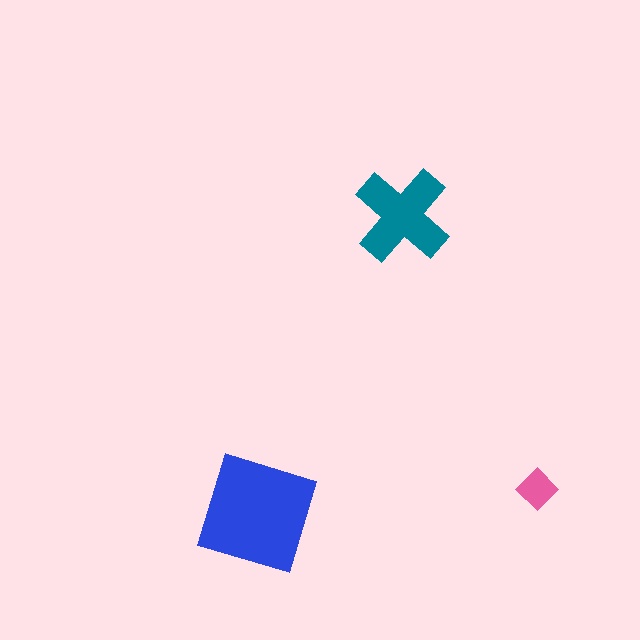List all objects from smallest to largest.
The pink diamond, the teal cross, the blue square.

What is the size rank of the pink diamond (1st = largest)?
3rd.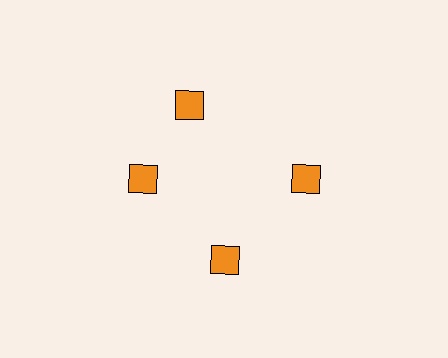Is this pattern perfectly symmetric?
No. The 4 orange squares are arranged in a ring, but one element near the 12 o'clock position is rotated out of alignment along the ring, breaking the 4-fold rotational symmetry.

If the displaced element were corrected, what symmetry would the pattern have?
It would have 4-fold rotational symmetry — the pattern would map onto itself every 90 degrees.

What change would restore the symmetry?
The symmetry would be restored by rotating it back into even spacing with its neighbors so that all 4 squares sit at equal angles and equal distance from the center.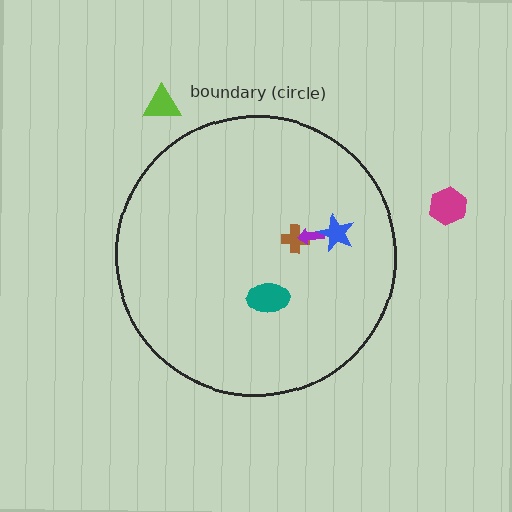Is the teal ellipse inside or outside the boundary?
Inside.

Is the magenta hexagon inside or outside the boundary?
Outside.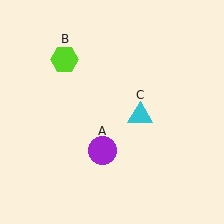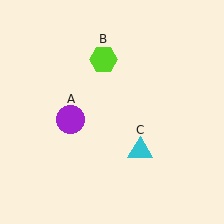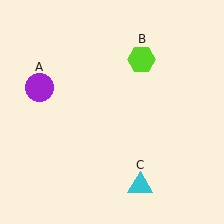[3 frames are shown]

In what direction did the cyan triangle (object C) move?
The cyan triangle (object C) moved down.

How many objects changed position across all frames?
3 objects changed position: purple circle (object A), lime hexagon (object B), cyan triangle (object C).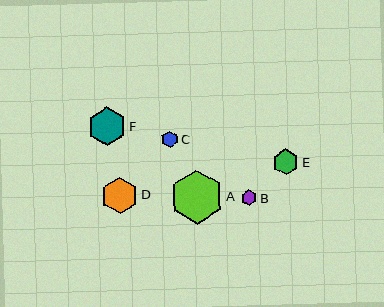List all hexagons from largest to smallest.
From largest to smallest: A, F, D, E, C, B.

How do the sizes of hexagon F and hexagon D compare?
Hexagon F and hexagon D are approximately the same size.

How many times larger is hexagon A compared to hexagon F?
Hexagon A is approximately 1.4 times the size of hexagon F.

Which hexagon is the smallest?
Hexagon B is the smallest with a size of approximately 16 pixels.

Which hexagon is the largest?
Hexagon A is the largest with a size of approximately 54 pixels.